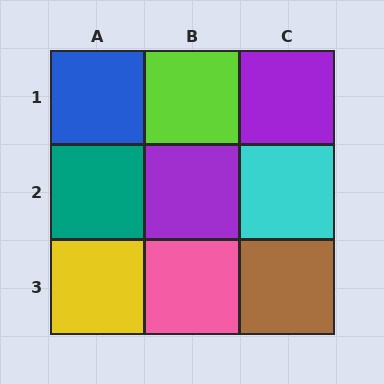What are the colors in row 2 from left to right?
Teal, purple, cyan.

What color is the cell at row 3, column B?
Pink.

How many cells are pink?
1 cell is pink.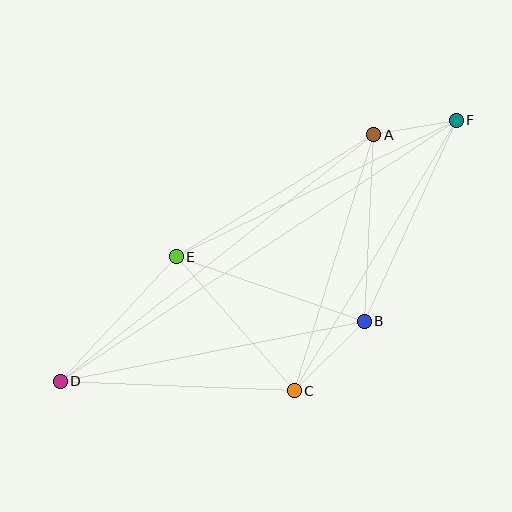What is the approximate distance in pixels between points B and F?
The distance between B and F is approximately 221 pixels.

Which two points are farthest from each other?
Points D and F are farthest from each other.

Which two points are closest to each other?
Points A and F are closest to each other.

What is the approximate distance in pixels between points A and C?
The distance between A and C is approximately 268 pixels.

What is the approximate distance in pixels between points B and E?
The distance between B and E is approximately 199 pixels.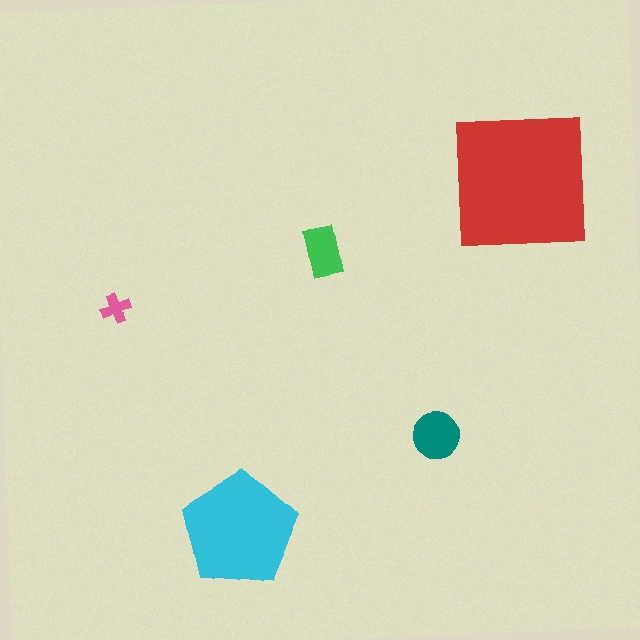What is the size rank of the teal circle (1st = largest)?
3rd.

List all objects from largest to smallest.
The red square, the cyan pentagon, the teal circle, the green rectangle, the pink cross.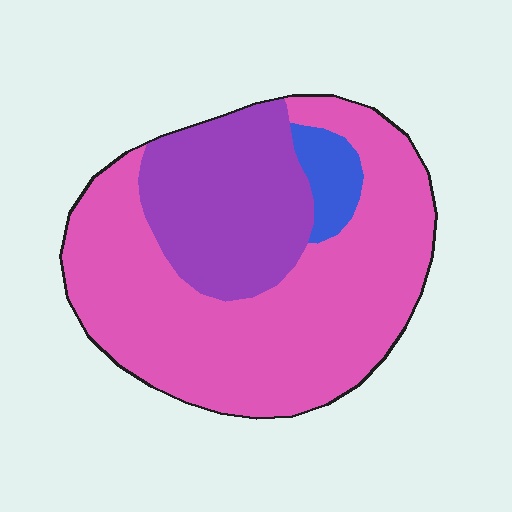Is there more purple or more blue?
Purple.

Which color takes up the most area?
Pink, at roughly 65%.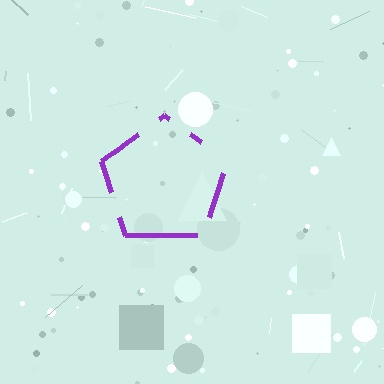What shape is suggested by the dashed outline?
The dashed outline suggests a pentagon.